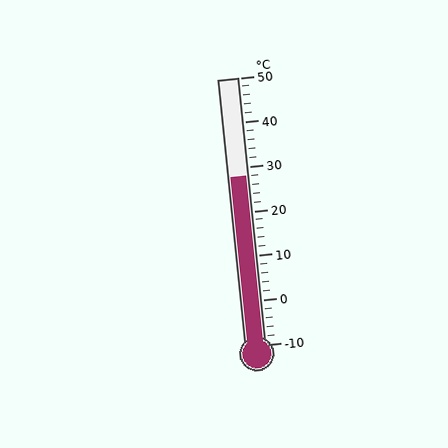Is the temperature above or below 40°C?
The temperature is below 40°C.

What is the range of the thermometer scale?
The thermometer scale ranges from -10°C to 50°C.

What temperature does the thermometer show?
The thermometer shows approximately 28°C.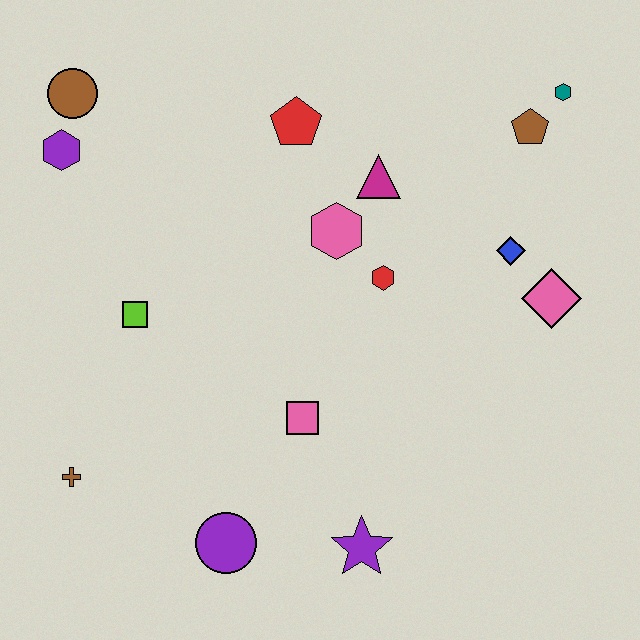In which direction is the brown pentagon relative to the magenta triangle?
The brown pentagon is to the right of the magenta triangle.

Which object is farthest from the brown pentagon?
The brown cross is farthest from the brown pentagon.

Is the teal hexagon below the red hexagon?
No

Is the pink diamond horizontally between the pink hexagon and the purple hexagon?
No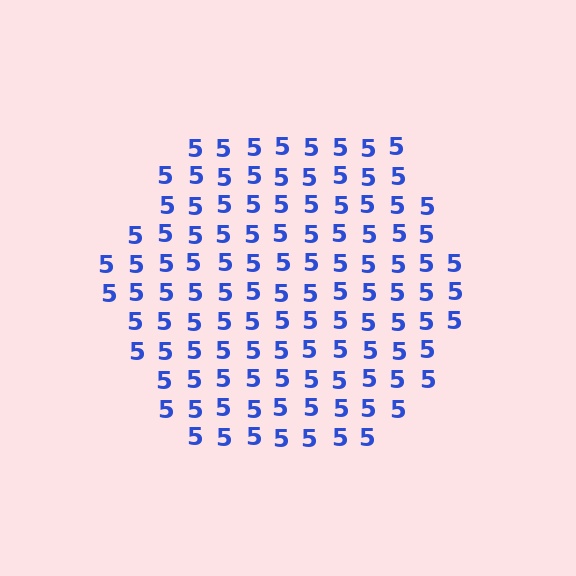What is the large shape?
The large shape is a hexagon.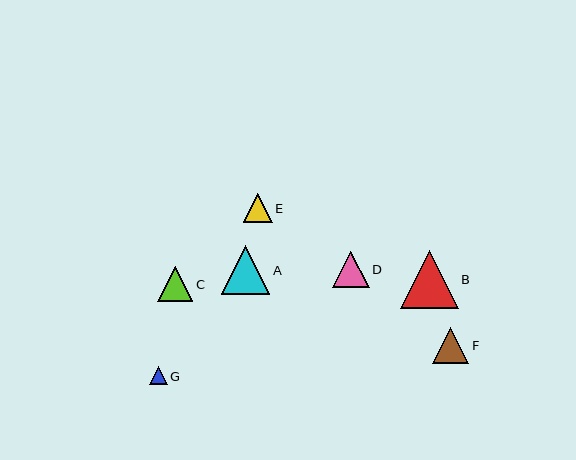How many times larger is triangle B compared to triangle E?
Triangle B is approximately 2.0 times the size of triangle E.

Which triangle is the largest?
Triangle B is the largest with a size of approximately 57 pixels.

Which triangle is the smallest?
Triangle G is the smallest with a size of approximately 18 pixels.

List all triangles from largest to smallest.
From largest to smallest: B, A, D, F, C, E, G.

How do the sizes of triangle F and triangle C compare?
Triangle F and triangle C are approximately the same size.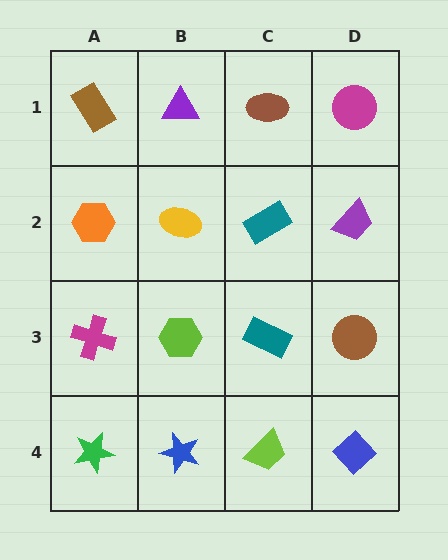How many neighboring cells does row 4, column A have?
2.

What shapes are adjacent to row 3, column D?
A purple trapezoid (row 2, column D), a blue diamond (row 4, column D), a teal rectangle (row 3, column C).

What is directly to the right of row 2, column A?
A yellow ellipse.